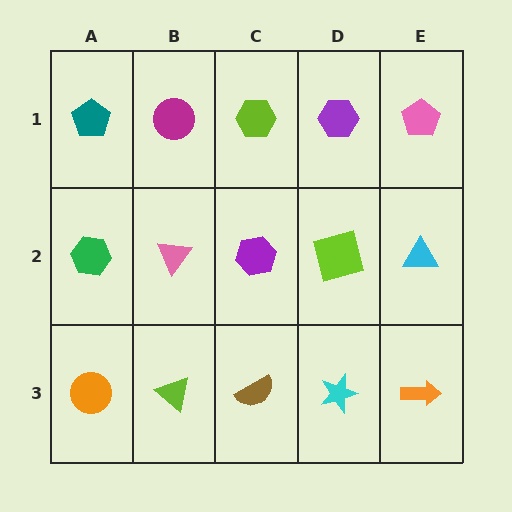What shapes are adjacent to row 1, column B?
A pink triangle (row 2, column B), a teal pentagon (row 1, column A), a lime hexagon (row 1, column C).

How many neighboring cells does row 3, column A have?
2.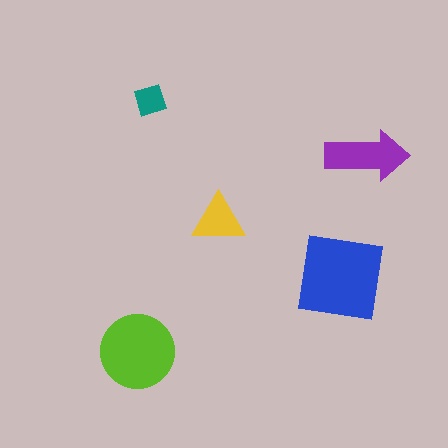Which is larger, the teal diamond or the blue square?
The blue square.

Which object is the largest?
The blue square.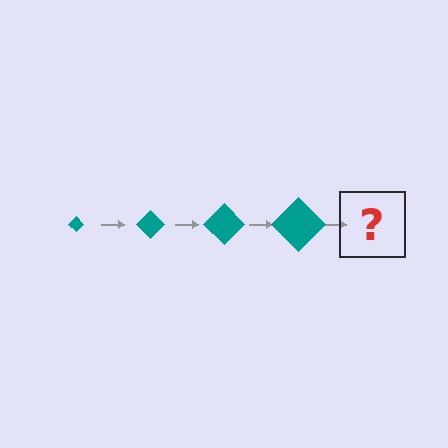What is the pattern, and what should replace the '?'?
The pattern is that the diamond gets progressively larger each step. The '?' should be a teal diamond, larger than the previous one.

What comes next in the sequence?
The next element should be a teal diamond, larger than the previous one.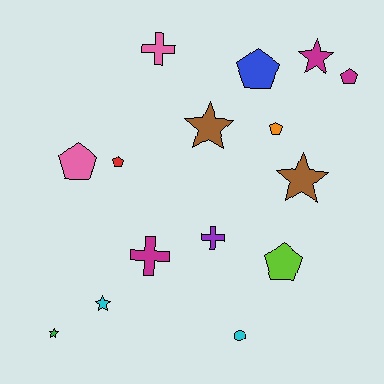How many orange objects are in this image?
There is 1 orange object.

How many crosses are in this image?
There are 3 crosses.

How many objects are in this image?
There are 15 objects.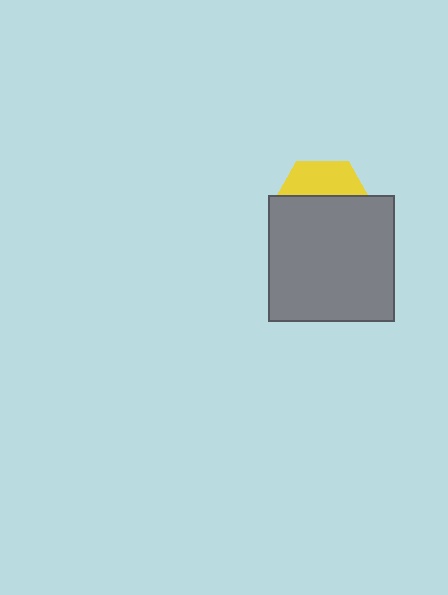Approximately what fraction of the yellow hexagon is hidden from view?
Roughly 66% of the yellow hexagon is hidden behind the gray square.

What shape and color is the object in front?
The object in front is a gray square.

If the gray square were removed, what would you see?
You would see the complete yellow hexagon.